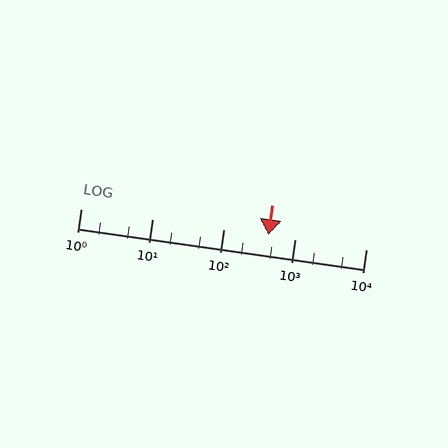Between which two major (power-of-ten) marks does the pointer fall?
The pointer is between 100 and 1000.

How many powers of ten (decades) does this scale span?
The scale spans 4 decades, from 1 to 10000.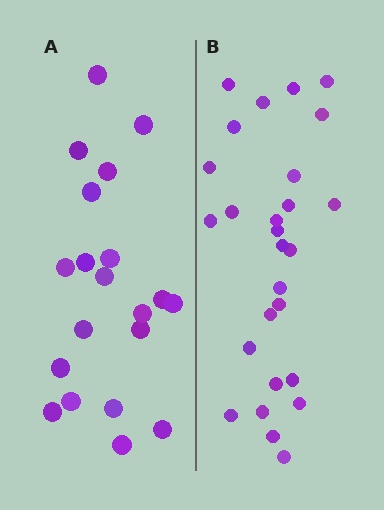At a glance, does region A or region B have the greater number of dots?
Region B (the right region) has more dots.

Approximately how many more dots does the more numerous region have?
Region B has roughly 8 or so more dots than region A.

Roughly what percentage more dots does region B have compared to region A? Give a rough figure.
About 35% more.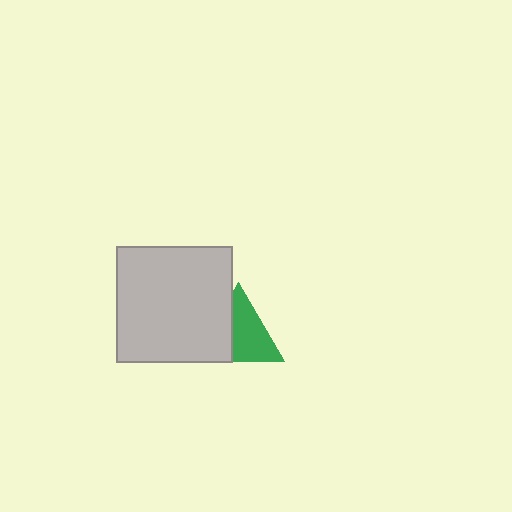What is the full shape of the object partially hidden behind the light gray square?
The partially hidden object is a green triangle.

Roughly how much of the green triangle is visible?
About half of it is visible (roughly 61%).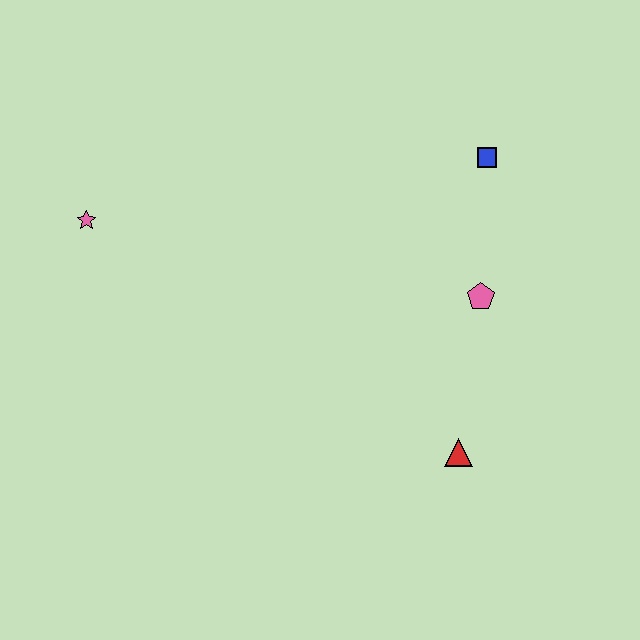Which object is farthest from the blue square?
The pink star is farthest from the blue square.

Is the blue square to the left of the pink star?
No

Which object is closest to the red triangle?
The pink pentagon is closest to the red triangle.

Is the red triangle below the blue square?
Yes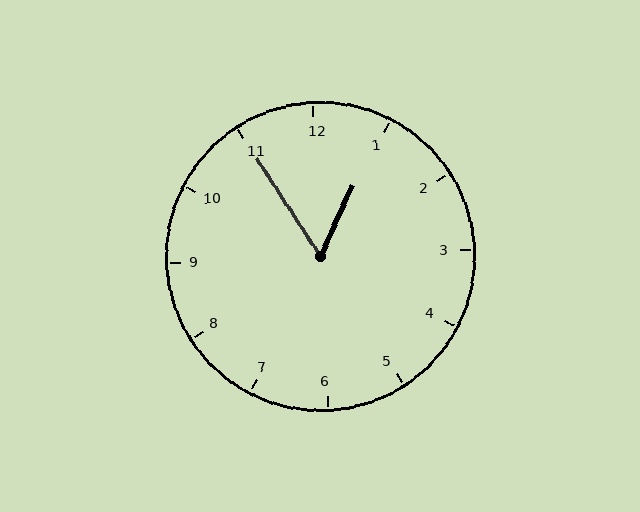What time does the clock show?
12:55.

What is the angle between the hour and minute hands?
Approximately 58 degrees.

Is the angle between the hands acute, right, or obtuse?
It is acute.